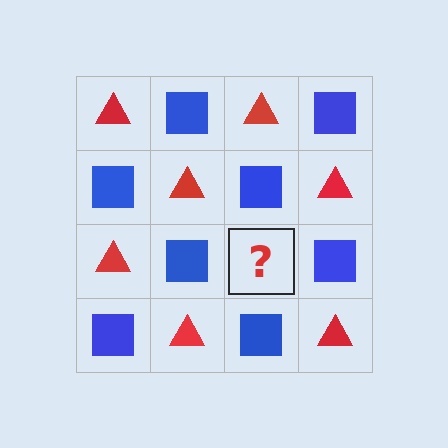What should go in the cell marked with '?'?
The missing cell should contain a red triangle.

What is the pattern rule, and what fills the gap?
The rule is that it alternates red triangle and blue square in a checkerboard pattern. The gap should be filled with a red triangle.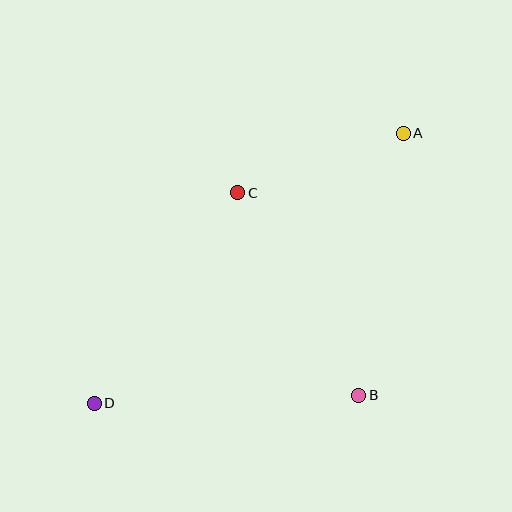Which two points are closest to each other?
Points A and C are closest to each other.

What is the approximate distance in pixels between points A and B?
The distance between A and B is approximately 266 pixels.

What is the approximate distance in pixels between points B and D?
The distance between B and D is approximately 264 pixels.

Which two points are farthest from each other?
Points A and D are farthest from each other.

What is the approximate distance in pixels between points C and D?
The distance between C and D is approximately 255 pixels.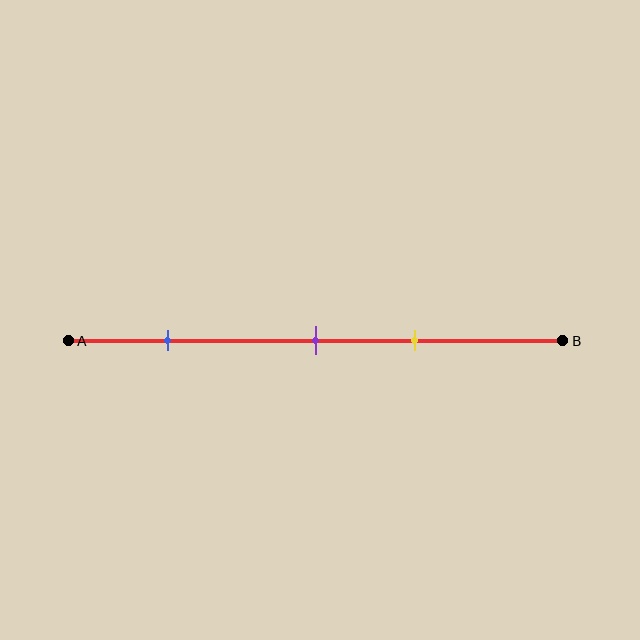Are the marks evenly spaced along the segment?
No, the marks are not evenly spaced.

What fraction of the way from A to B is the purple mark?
The purple mark is approximately 50% (0.5) of the way from A to B.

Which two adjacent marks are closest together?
The purple and yellow marks are the closest adjacent pair.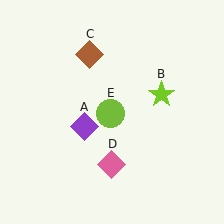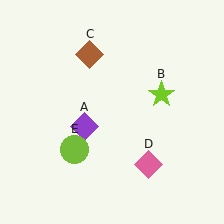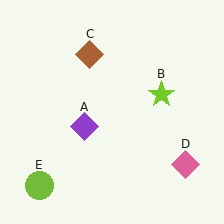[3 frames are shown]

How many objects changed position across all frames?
2 objects changed position: pink diamond (object D), lime circle (object E).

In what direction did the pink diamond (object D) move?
The pink diamond (object D) moved right.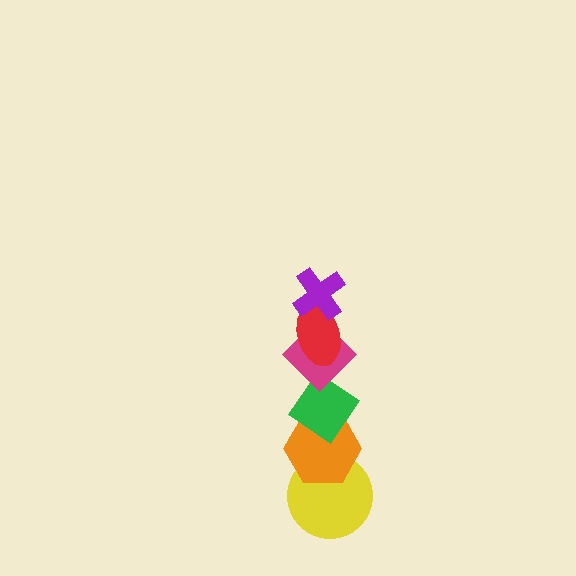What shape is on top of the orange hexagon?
The green diamond is on top of the orange hexagon.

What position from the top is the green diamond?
The green diamond is 4th from the top.